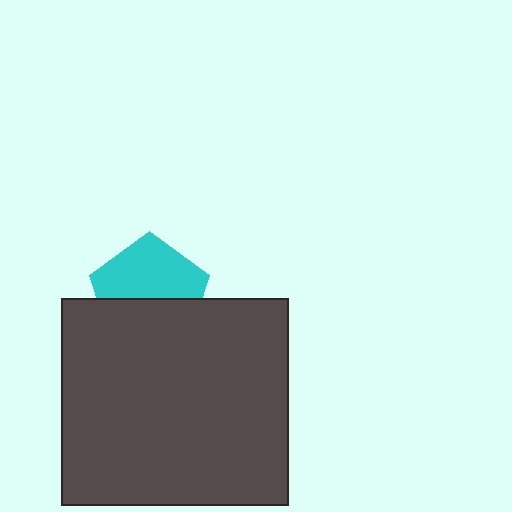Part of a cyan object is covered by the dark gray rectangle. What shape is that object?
It is a pentagon.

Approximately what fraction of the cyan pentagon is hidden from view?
Roughly 47% of the cyan pentagon is hidden behind the dark gray rectangle.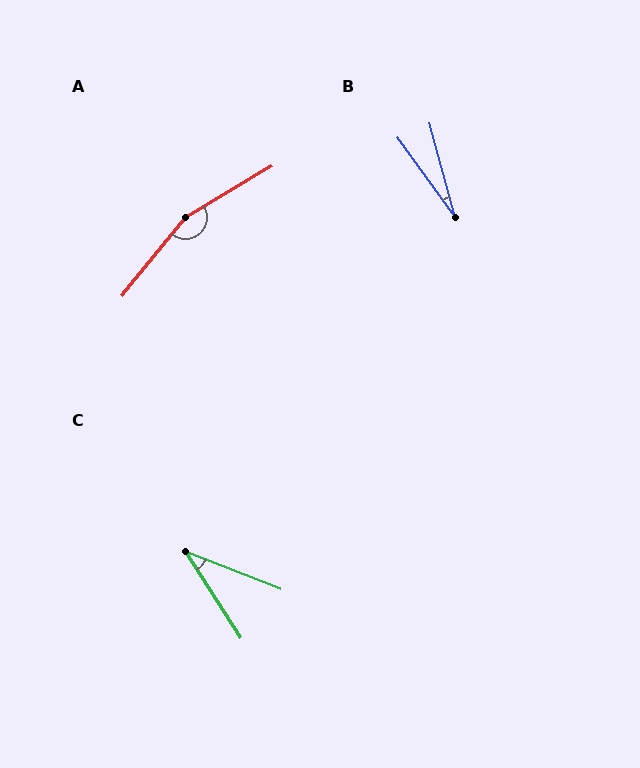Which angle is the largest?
A, at approximately 160 degrees.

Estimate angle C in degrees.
Approximately 36 degrees.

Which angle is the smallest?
B, at approximately 20 degrees.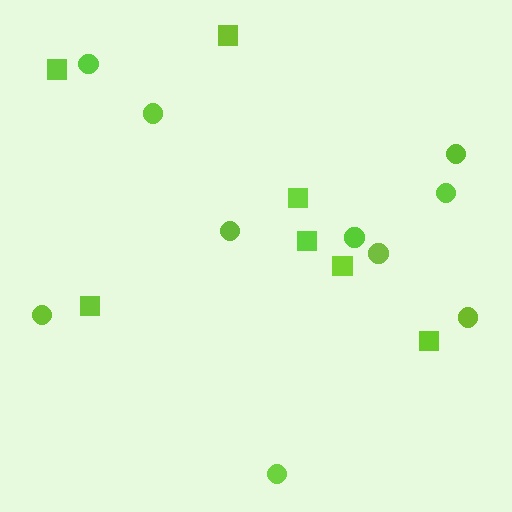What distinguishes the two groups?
There are 2 groups: one group of circles (10) and one group of squares (7).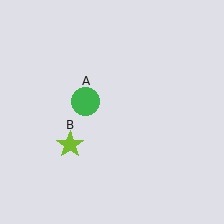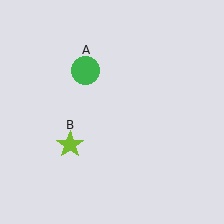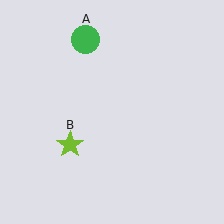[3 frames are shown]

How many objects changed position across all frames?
1 object changed position: green circle (object A).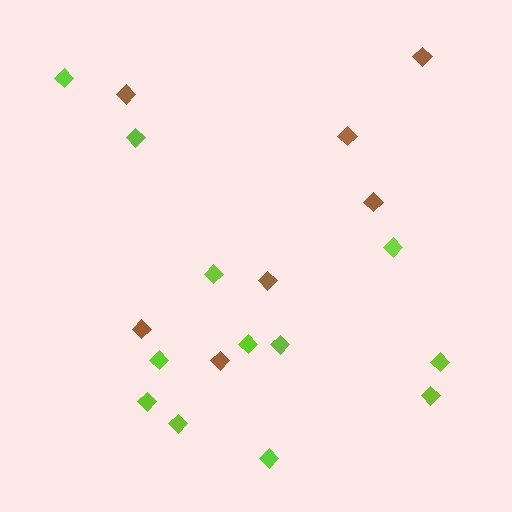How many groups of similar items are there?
There are 2 groups: one group of brown diamonds (7) and one group of lime diamonds (12).